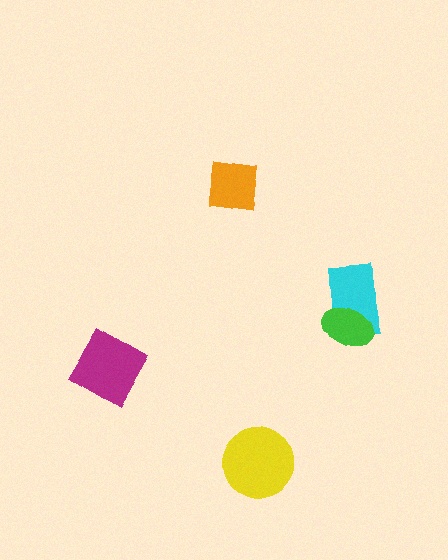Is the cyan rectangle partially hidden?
Yes, it is partially covered by another shape.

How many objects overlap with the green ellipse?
1 object overlaps with the green ellipse.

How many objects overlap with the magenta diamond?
0 objects overlap with the magenta diamond.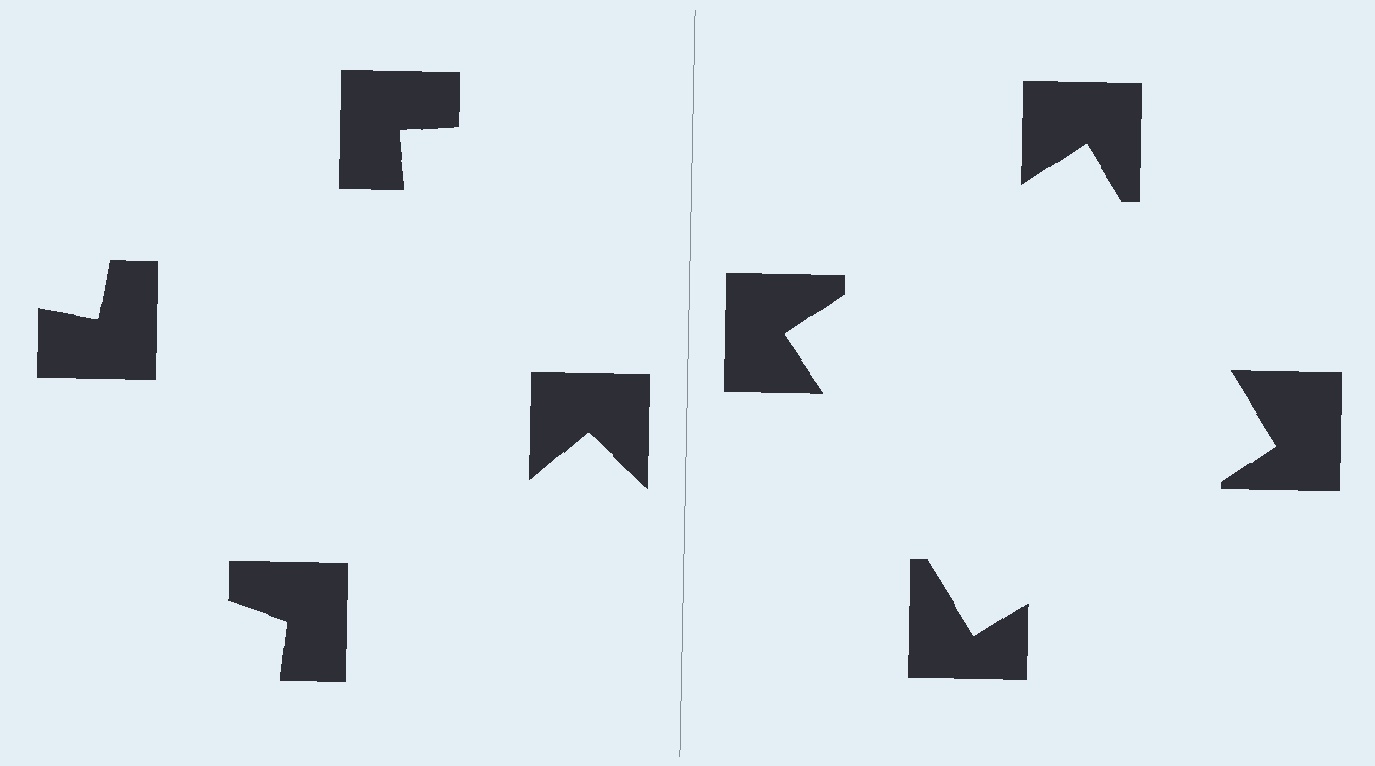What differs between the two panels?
The notched squares are positioned identically on both sides; only the wedge orientations differ. On the right they align to a square; on the left they are misaligned.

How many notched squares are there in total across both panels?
8 — 4 on each side.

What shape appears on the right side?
An illusory square.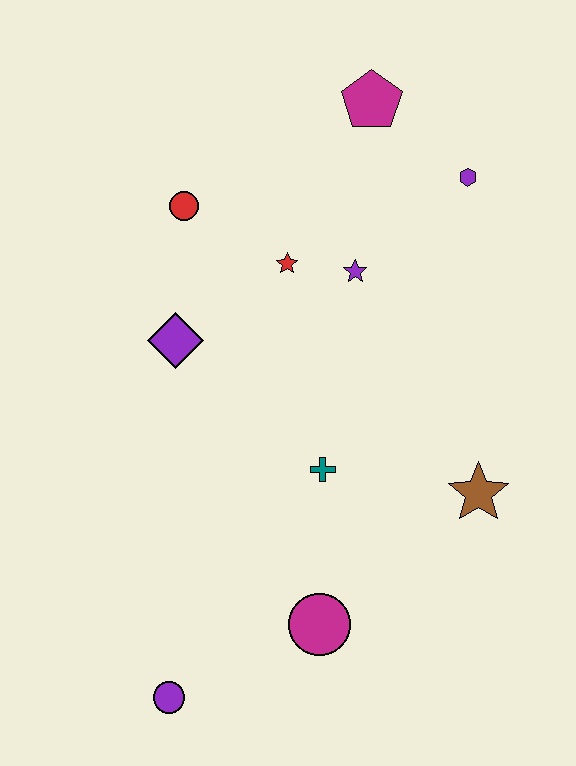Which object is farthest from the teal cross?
The magenta pentagon is farthest from the teal cross.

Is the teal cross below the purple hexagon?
Yes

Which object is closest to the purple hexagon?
The magenta pentagon is closest to the purple hexagon.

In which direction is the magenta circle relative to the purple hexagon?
The magenta circle is below the purple hexagon.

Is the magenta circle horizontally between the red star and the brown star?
Yes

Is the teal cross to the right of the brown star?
No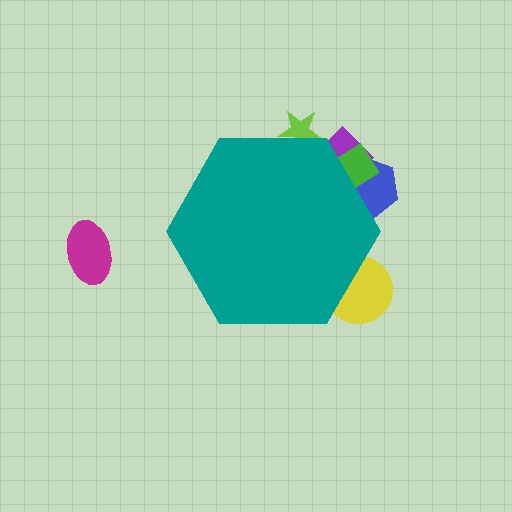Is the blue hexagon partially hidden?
Yes, the blue hexagon is partially hidden behind the teal hexagon.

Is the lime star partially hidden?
Yes, the lime star is partially hidden behind the teal hexagon.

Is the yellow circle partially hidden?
Yes, the yellow circle is partially hidden behind the teal hexagon.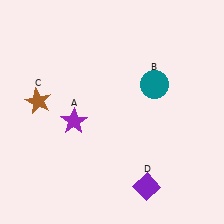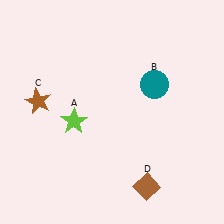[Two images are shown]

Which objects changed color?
A changed from purple to lime. D changed from purple to brown.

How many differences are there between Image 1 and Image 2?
There are 2 differences between the two images.